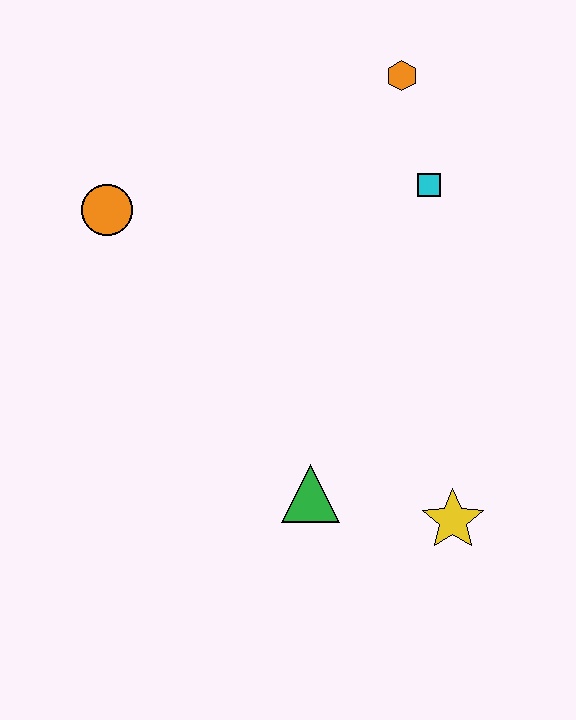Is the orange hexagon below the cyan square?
No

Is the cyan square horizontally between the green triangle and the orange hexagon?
No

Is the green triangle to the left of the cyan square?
Yes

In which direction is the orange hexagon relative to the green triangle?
The orange hexagon is above the green triangle.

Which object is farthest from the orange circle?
The yellow star is farthest from the orange circle.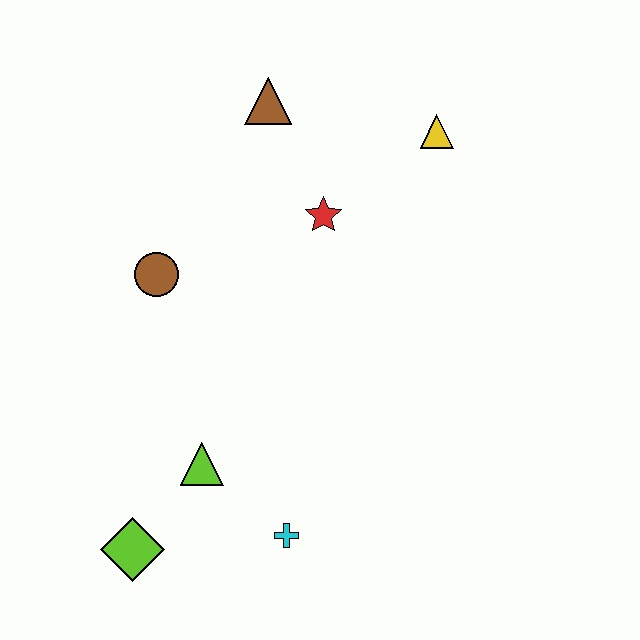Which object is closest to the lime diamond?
The lime triangle is closest to the lime diamond.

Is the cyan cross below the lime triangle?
Yes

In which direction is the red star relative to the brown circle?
The red star is to the right of the brown circle.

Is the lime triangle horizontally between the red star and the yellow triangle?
No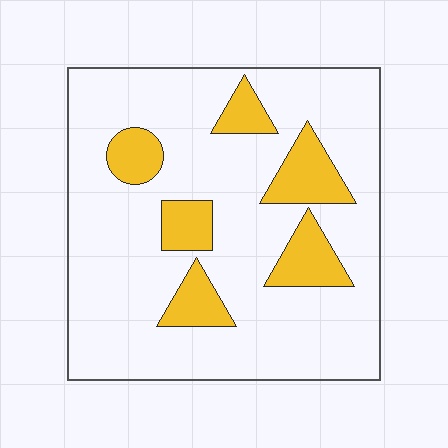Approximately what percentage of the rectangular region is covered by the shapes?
Approximately 20%.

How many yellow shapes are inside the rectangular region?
6.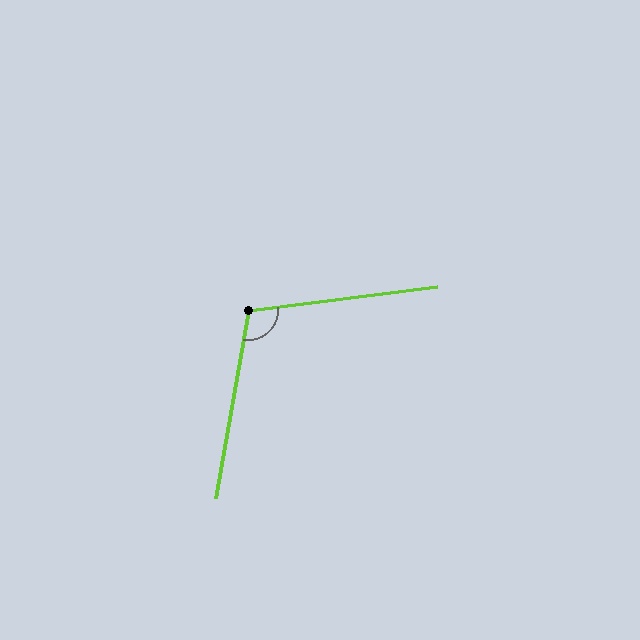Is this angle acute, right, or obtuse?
It is obtuse.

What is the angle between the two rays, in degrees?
Approximately 107 degrees.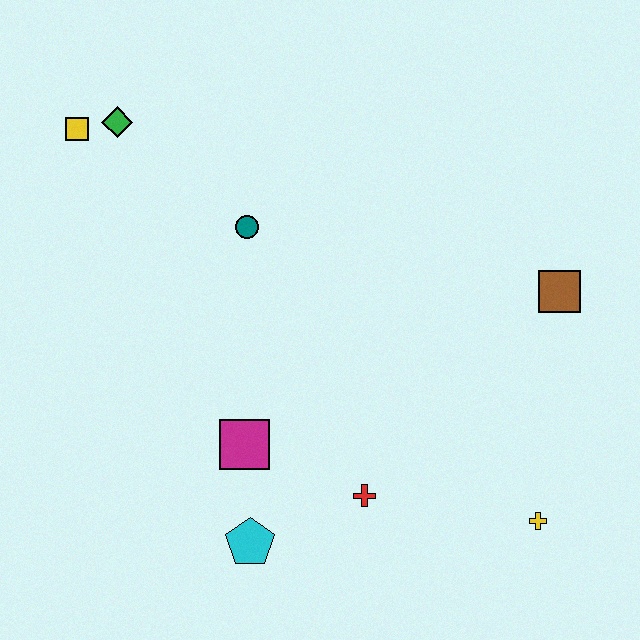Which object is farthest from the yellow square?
The yellow cross is farthest from the yellow square.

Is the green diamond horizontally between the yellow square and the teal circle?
Yes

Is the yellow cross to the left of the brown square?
Yes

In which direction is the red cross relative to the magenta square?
The red cross is to the right of the magenta square.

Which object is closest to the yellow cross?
The red cross is closest to the yellow cross.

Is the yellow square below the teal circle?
No